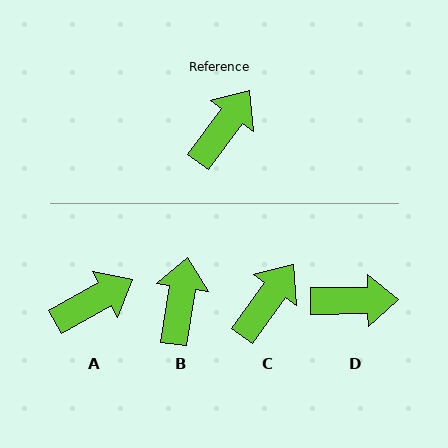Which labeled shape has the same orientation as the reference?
C.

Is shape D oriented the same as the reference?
No, it is off by about 53 degrees.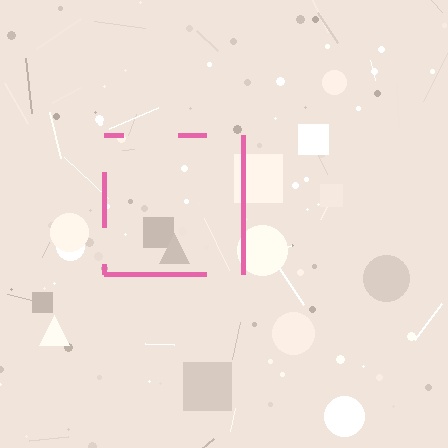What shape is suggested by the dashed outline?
The dashed outline suggests a square.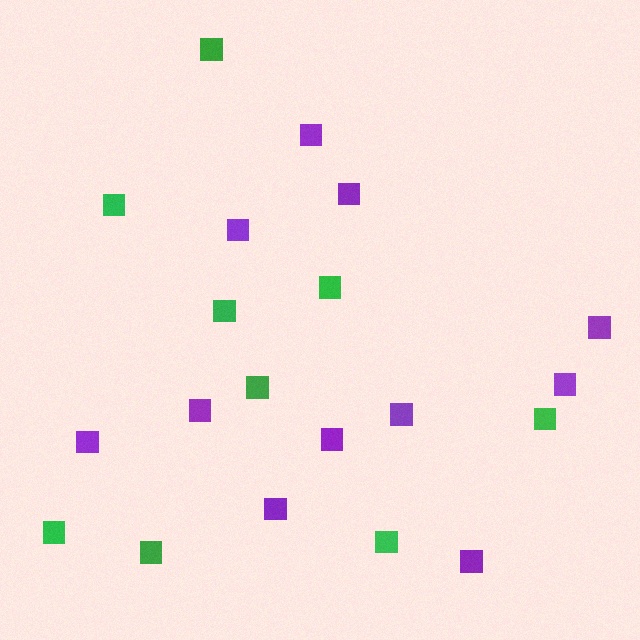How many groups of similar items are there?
There are 2 groups: one group of green squares (9) and one group of purple squares (11).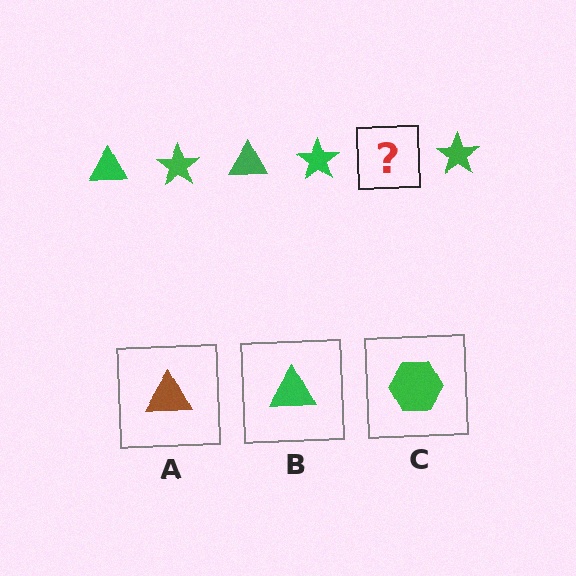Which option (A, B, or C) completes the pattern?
B.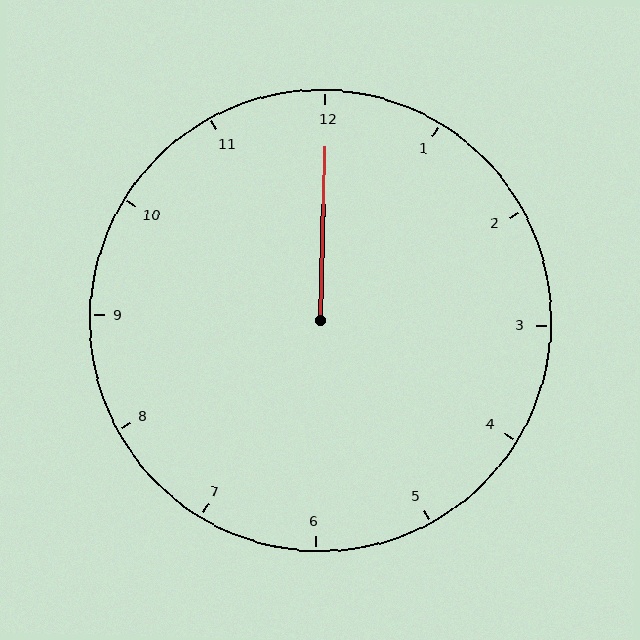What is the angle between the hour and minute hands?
Approximately 0 degrees.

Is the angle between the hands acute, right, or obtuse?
It is acute.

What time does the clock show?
12:00.